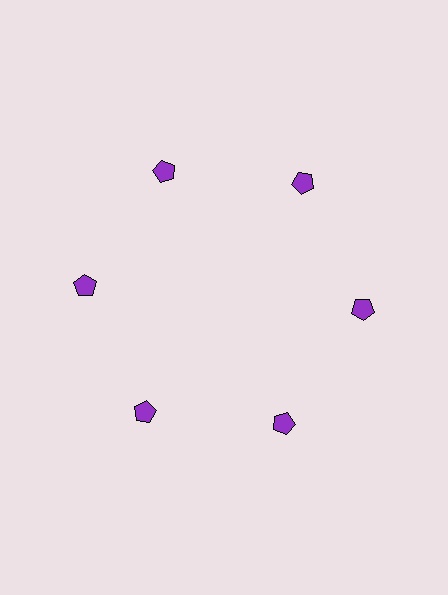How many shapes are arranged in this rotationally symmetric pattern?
There are 6 shapes, arranged in 6 groups of 1.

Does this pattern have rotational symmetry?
Yes, this pattern has 6-fold rotational symmetry. It looks the same after rotating 60 degrees around the center.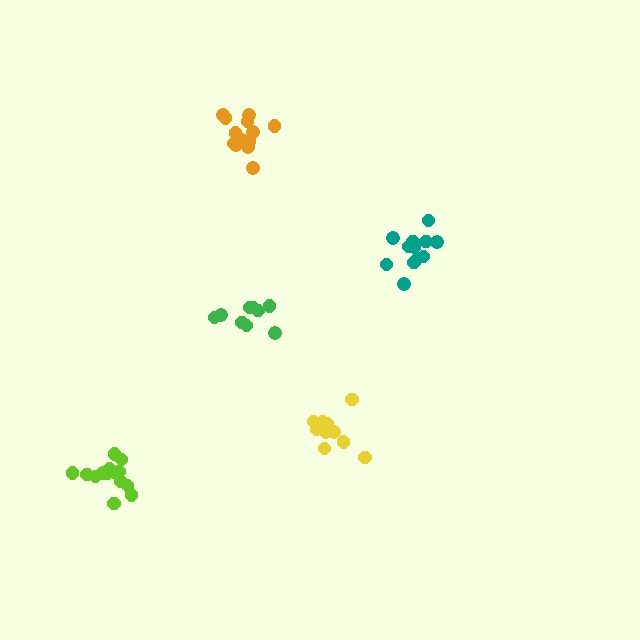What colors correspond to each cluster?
The clusters are colored: lime, yellow, green, teal, orange.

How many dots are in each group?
Group 1: 14 dots, Group 2: 12 dots, Group 3: 9 dots, Group 4: 12 dots, Group 5: 13 dots (60 total).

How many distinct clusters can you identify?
There are 5 distinct clusters.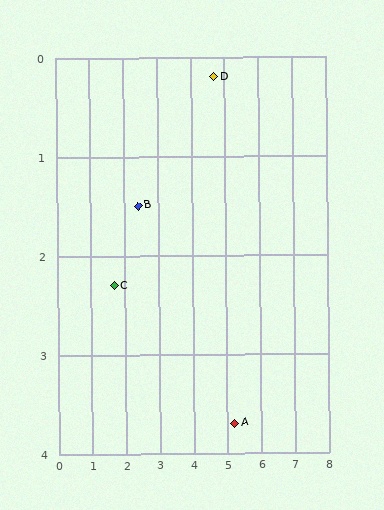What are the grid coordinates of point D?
Point D is at approximately (4.7, 0.2).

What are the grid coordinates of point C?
Point C is at approximately (1.7, 2.3).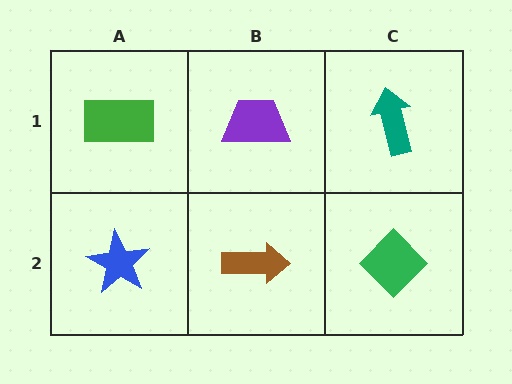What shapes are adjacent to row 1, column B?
A brown arrow (row 2, column B), a green rectangle (row 1, column A), a teal arrow (row 1, column C).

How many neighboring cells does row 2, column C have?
2.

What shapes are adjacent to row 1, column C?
A green diamond (row 2, column C), a purple trapezoid (row 1, column B).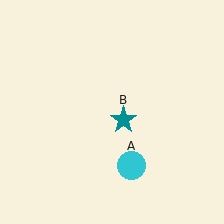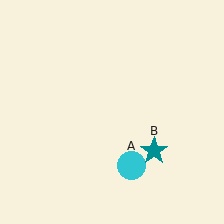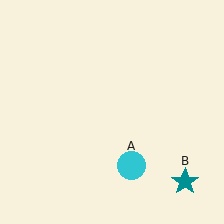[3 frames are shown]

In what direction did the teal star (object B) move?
The teal star (object B) moved down and to the right.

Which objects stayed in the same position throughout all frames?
Cyan circle (object A) remained stationary.